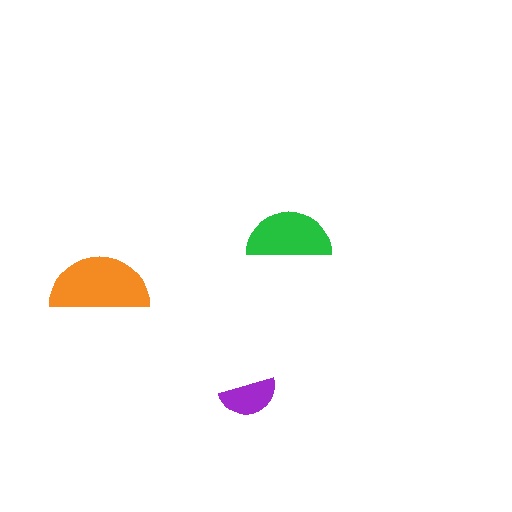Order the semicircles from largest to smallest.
the orange one, the green one, the purple one.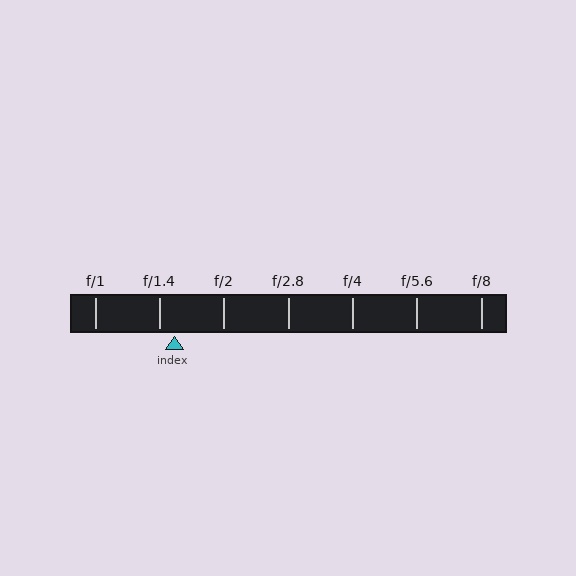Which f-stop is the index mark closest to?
The index mark is closest to f/1.4.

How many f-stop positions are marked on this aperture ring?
There are 7 f-stop positions marked.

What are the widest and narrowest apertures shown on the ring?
The widest aperture shown is f/1 and the narrowest is f/8.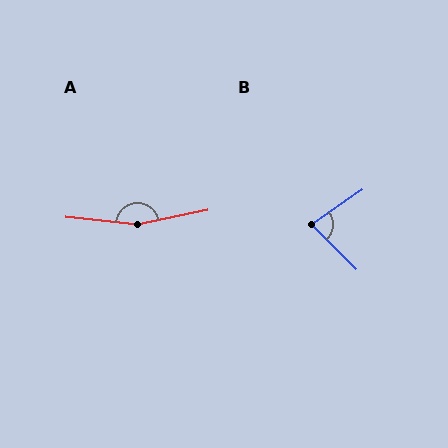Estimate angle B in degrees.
Approximately 80 degrees.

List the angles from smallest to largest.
B (80°), A (163°).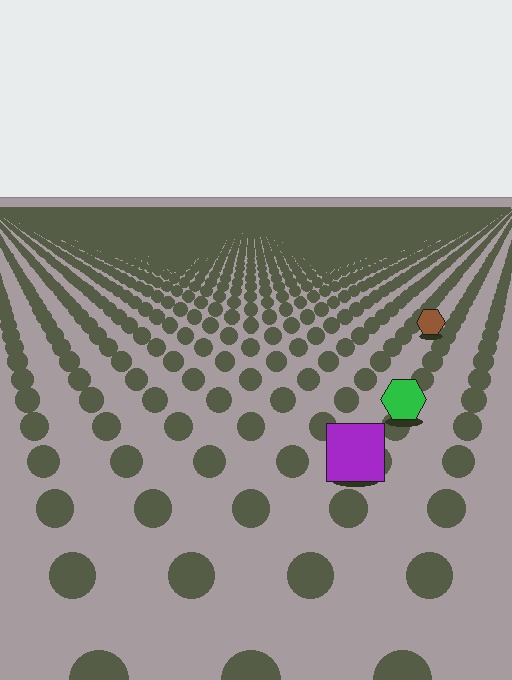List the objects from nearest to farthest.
From nearest to farthest: the purple square, the green hexagon, the brown hexagon.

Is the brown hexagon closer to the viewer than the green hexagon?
No. The green hexagon is closer — you can tell from the texture gradient: the ground texture is coarser near it.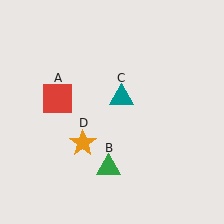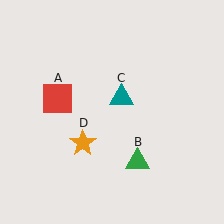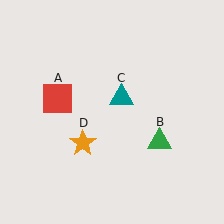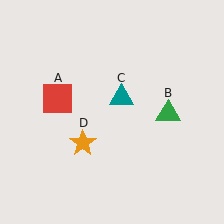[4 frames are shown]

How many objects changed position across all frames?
1 object changed position: green triangle (object B).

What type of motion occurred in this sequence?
The green triangle (object B) rotated counterclockwise around the center of the scene.